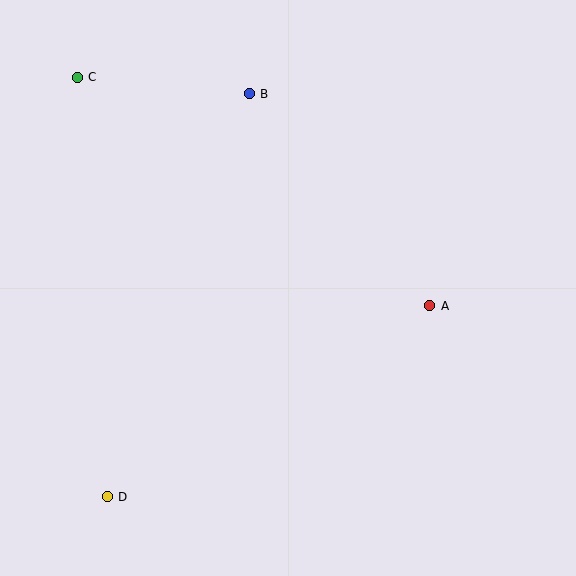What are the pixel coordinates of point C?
Point C is at (77, 77).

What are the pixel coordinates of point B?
Point B is at (249, 94).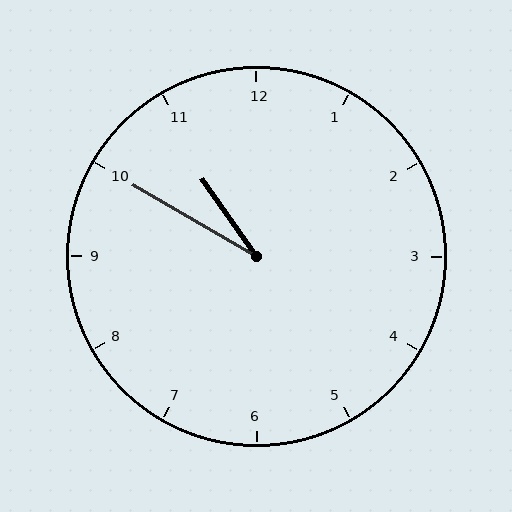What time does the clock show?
10:50.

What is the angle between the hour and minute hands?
Approximately 25 degrees.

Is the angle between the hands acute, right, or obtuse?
It is acute.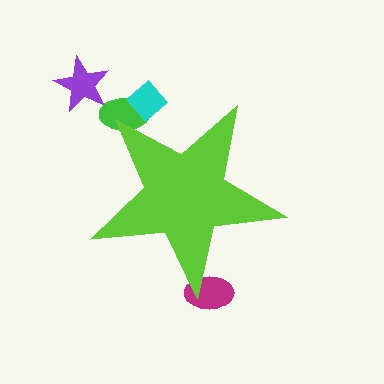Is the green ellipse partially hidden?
Yes, the green ellipse is partially hidden behind the lime star.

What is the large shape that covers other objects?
A lime star.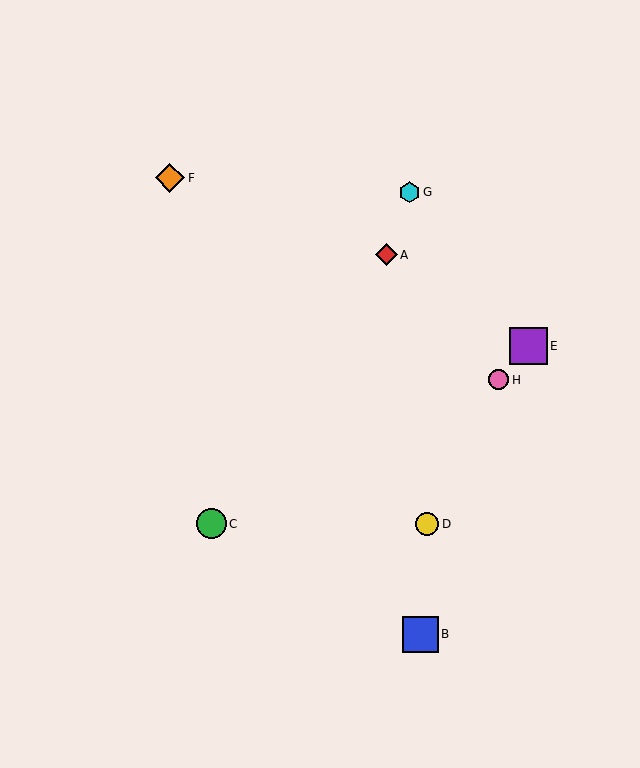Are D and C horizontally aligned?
Yes, both are at y≈524.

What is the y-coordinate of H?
Object H is at y≈380.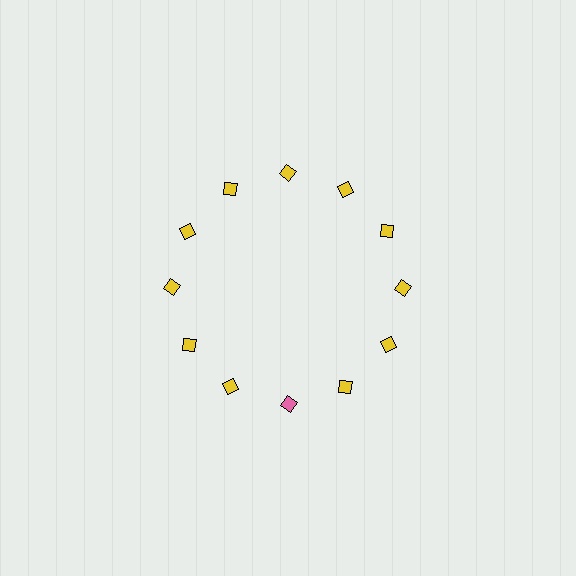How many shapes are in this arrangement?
There are 12 shapes arranged in a ring pattern.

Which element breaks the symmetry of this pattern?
The pink diamond at roughly the 6 o'clock position breaks the symmetry. All other shapes are yellow diamonds.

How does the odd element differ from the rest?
It has a different color: pink instead of yellow.